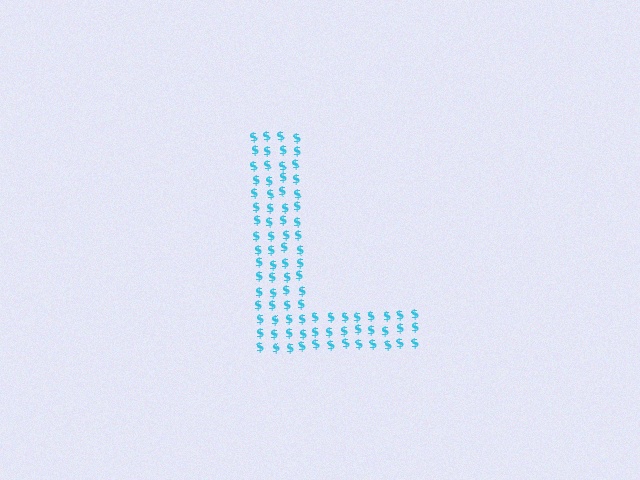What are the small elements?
The small elements are dollar signs.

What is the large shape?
The large shape is the letter L.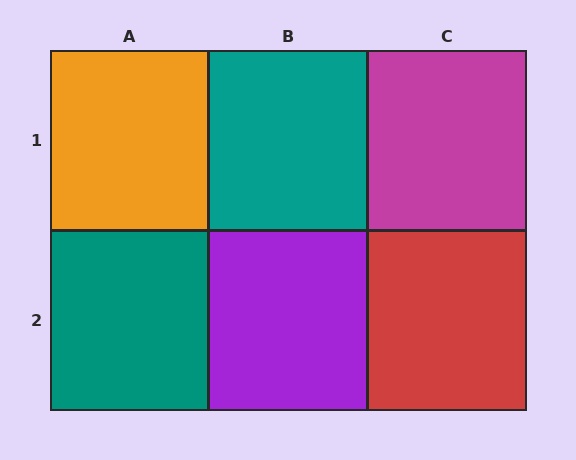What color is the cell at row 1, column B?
Teal.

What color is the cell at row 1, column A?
Orange.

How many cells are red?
1 cell is red.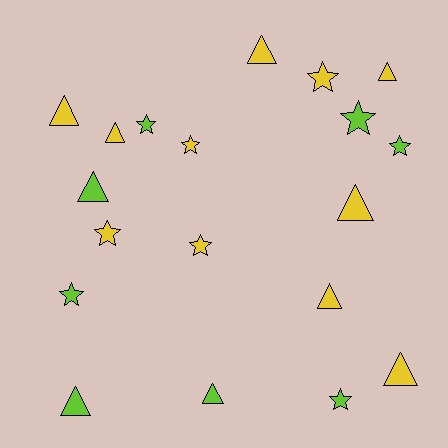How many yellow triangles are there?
There are 7 yellow triangles.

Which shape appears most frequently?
Triangle, with 10 objects.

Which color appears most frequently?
Yellow, with 11 objects.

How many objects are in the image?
There are 19 objects.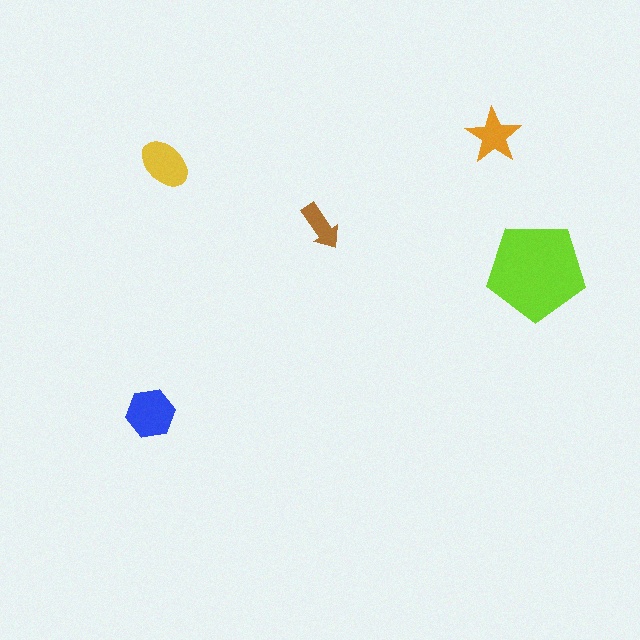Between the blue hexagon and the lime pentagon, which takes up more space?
The lime pentagon.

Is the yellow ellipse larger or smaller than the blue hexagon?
Smaller.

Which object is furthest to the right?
The lime pentagon is rightmost.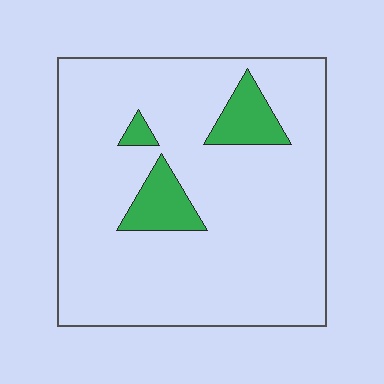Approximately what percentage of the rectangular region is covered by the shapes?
Approximately 10%.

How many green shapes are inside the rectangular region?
3.